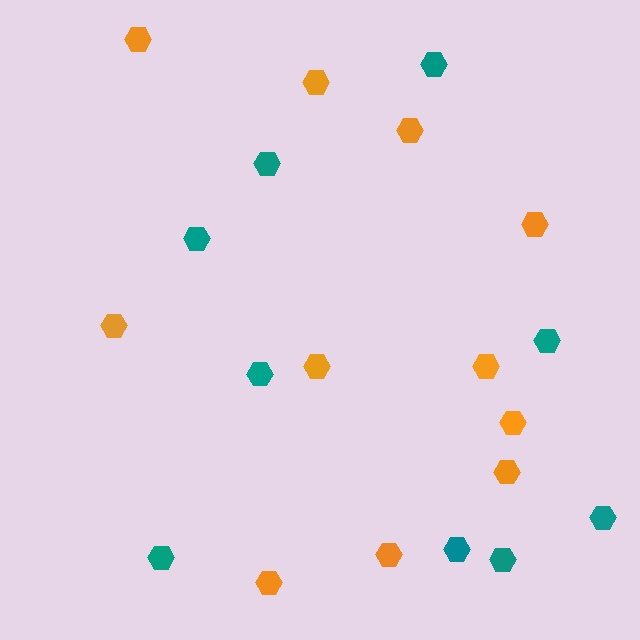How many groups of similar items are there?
There are 2 groups: one group of orange hexagons (11) and one group of teal hexagons (9).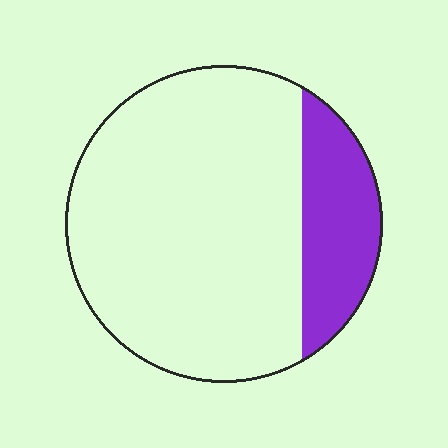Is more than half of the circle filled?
No.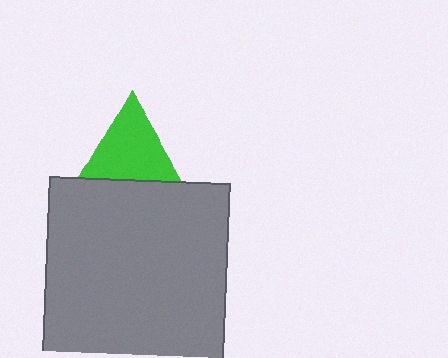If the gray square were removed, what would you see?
You would see the complete green triangle.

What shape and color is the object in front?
The object in front is a gray square.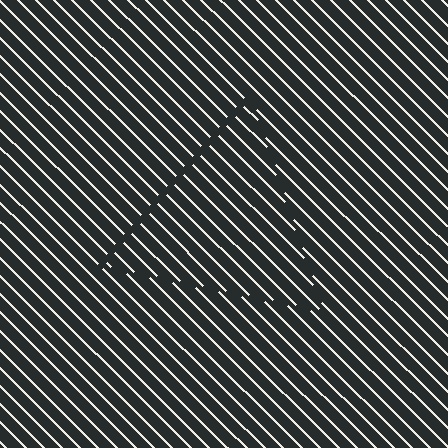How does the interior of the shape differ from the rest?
The interior of the shape contains the same grating, shifted by half a period — the contour is defined by the phase discontinuity where line-ends from the inner and outer gratings abut.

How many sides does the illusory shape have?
3 sides — the line-ends trace a triangle.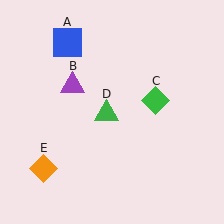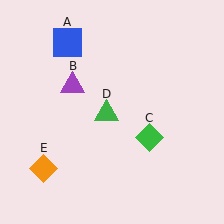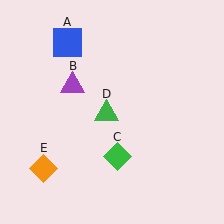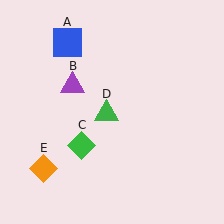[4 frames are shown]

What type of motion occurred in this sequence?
The green diamond (object C) rotated clockwise around the center of the scene.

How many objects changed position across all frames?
1 object changed position: green diamond (object C).